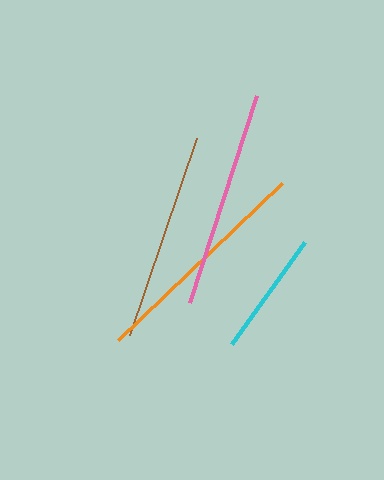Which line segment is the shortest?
The cyan line is the shortest at approximately 126 pixels.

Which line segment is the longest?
The orange line is the longest at approximately 227 pixels.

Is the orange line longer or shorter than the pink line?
The orange line is longer than the pink line.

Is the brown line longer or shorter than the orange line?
The orange line is longer than the brown line.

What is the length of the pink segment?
The pink segment is approximately 217 pixels long.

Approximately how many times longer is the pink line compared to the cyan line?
The pink line is approximately 1.7 times the length of the cyan line.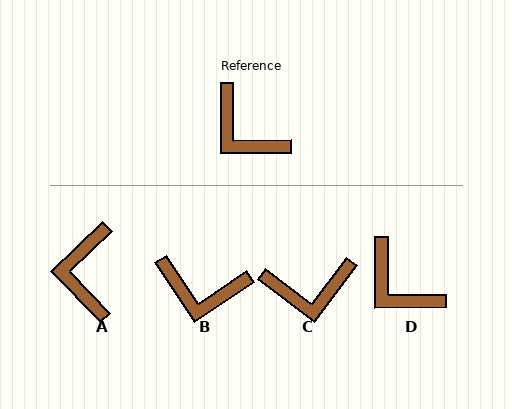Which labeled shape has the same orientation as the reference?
D.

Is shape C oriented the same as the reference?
No, it is off by about 52 degrees.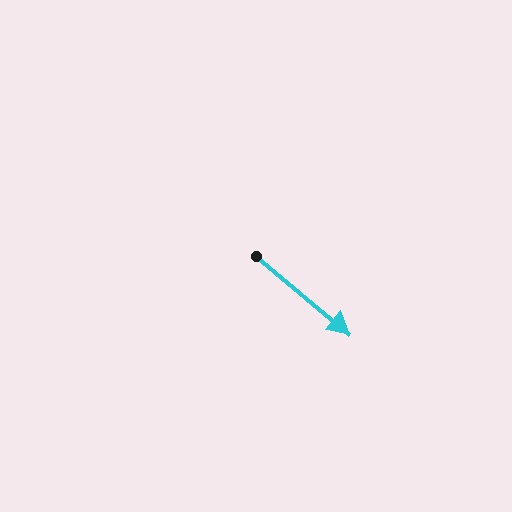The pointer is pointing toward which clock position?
Roughly 4 o'clock.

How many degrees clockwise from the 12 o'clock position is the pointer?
Approximately 130 degrees.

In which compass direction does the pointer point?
Southeast.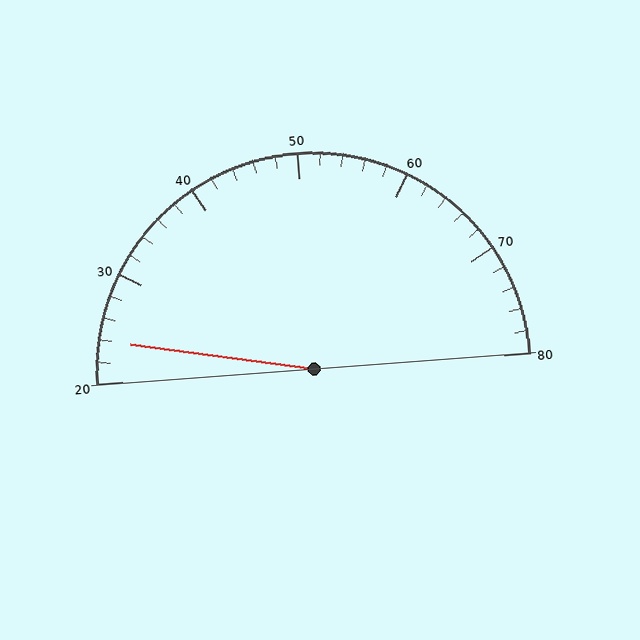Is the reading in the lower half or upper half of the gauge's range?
The reading is in the lower half of the range (20 to 80).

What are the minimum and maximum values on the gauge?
The gauge ranges from 20 to 80.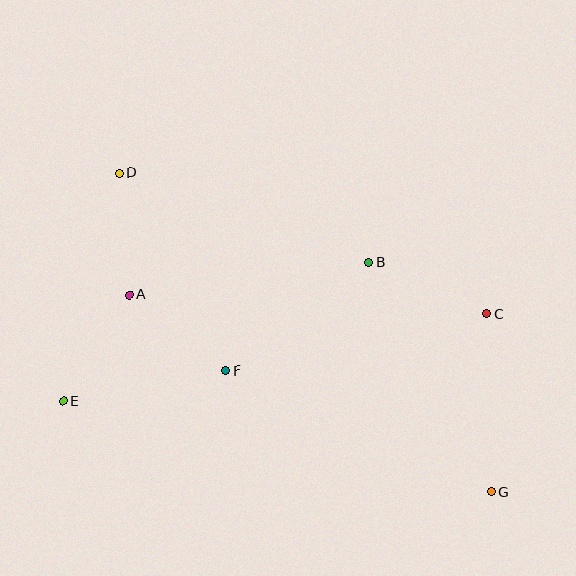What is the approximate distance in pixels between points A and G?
The distance between A and G is approximately 412 pixels.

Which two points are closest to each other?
Points A and D are closest to each other.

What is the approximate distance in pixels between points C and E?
The distance between C and E is approximately 432 pixels.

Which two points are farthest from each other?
Points D and G are farthest from each other.